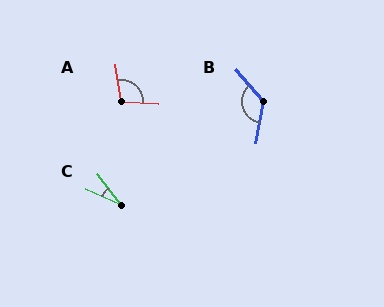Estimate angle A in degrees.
Approximately 102 degrees.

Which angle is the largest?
B, at approximately 128 degrees.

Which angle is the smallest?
C, at approximately 28 degrees.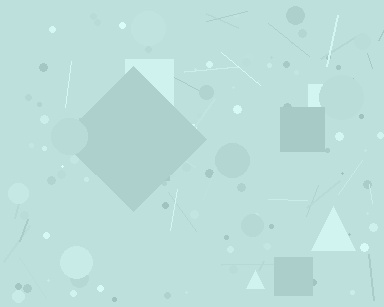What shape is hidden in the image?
A diamond is hidden in the image.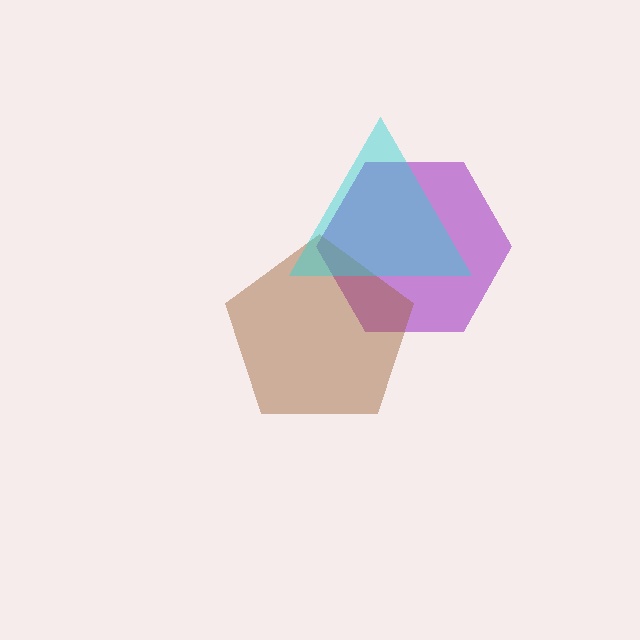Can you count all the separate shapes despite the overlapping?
Yes, there are 3 separate shapes.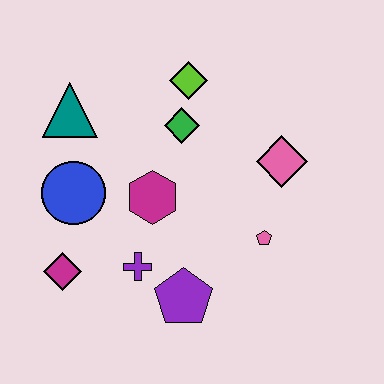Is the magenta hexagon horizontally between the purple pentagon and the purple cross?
Yes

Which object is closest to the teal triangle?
The blue circle is closest to the teal triangle.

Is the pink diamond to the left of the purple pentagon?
No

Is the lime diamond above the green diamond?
Yes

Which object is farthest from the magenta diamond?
The pink diamond is farthest from the magenta diamond.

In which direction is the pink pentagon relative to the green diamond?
The pink pentagon is below the green diamond.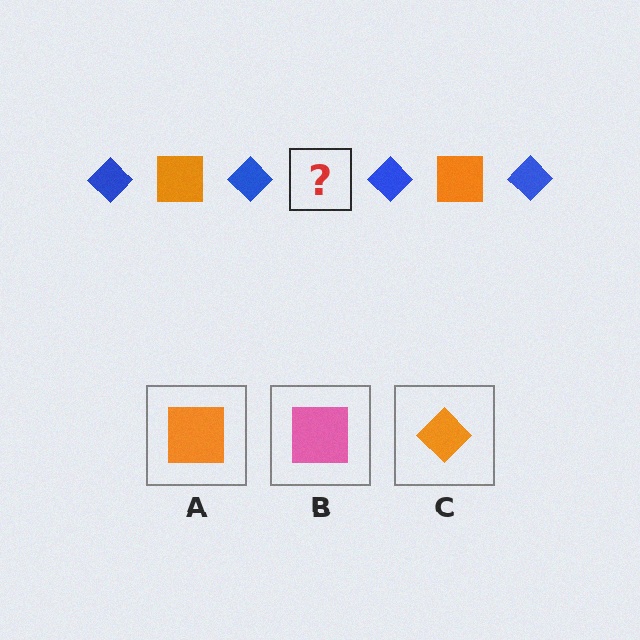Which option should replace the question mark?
Option A.